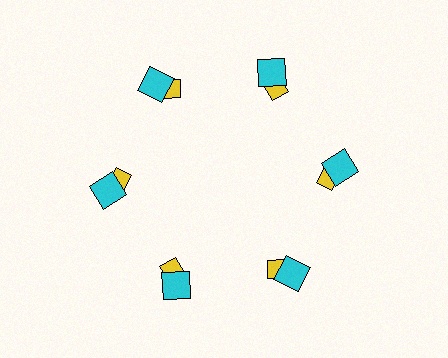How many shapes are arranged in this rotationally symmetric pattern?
There are 12 shapes, arranged in 6 groups of 2.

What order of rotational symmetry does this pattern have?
This pattern has 6-fold rotational symmetry.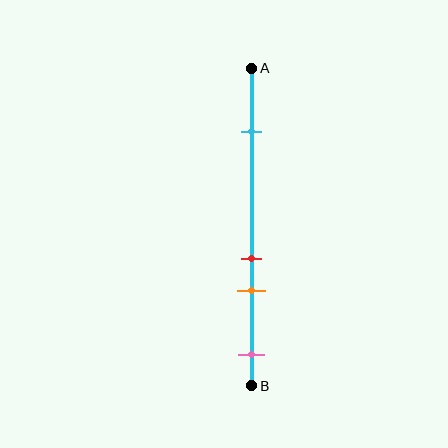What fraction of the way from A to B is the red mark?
The red mark is approximately 60% (0.6) of the way from A to B.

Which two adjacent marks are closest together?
The red and orange marks are the closest adjacent pair.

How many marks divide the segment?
There are 4 marks dividing the segment.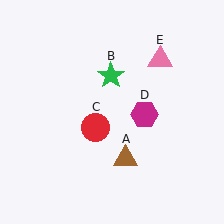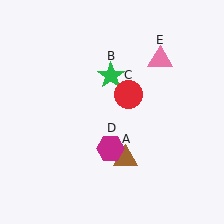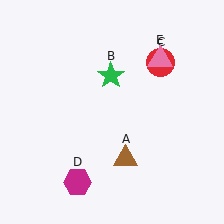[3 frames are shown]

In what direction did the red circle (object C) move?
The red circle (object C) moved up and to the right.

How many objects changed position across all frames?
2 objects changed position: red circle (object C), magenta hexagon (object D).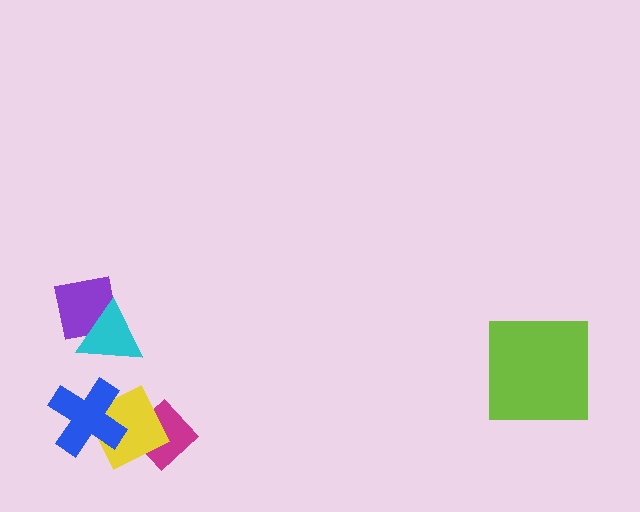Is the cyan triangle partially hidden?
No, no other shape covers it.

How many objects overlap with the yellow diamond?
2 objects overlap with the yellow diamond.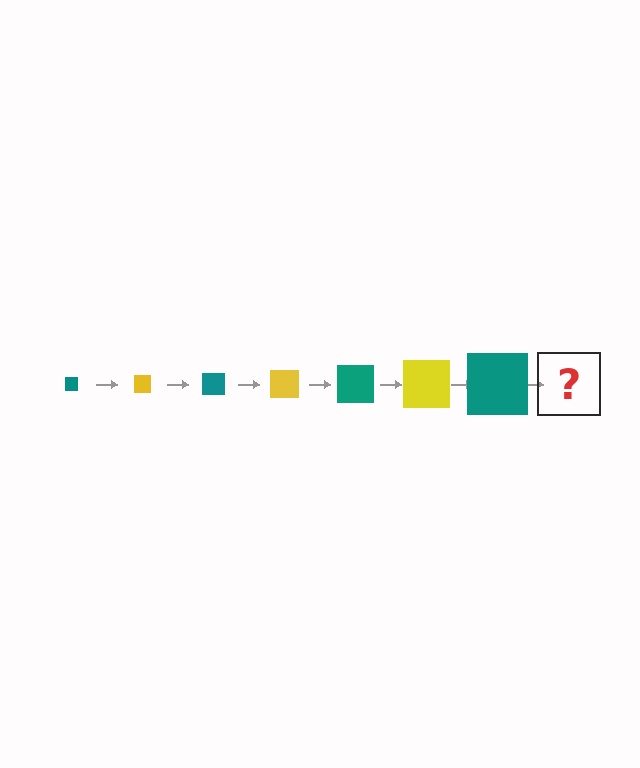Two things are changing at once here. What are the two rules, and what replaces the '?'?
The two rules are that the square grows larger each step and the color cycles through teal and yellow. The '?' should be a yellow square, larger than the previous one.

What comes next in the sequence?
The next element should be a yellow square, larger than the previous one.